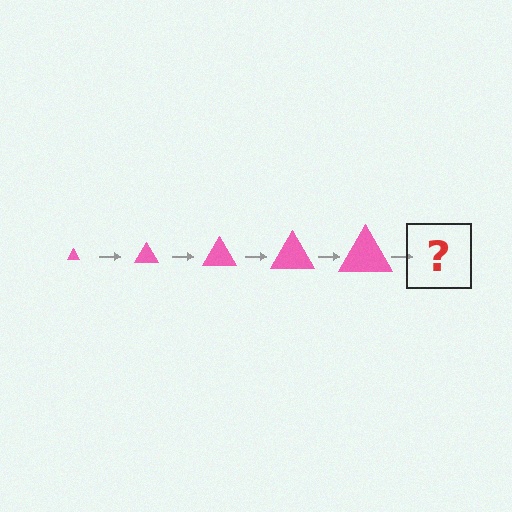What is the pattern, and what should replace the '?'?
The pattern is that the triangle gets progressively larger each step. The '?' should be a pink triangle, larger than the previous one.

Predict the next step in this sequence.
The next step is a pink triangle, larger than the previous one.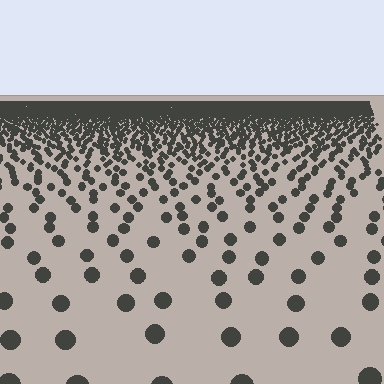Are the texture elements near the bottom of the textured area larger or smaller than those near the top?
Larger. Near the bottom, elements are closer to the viewer and appear at a bigger on-screen size.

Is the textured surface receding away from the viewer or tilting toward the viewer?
The surface is receding away from the viewer. Texture elements get smaller and denser toward the top.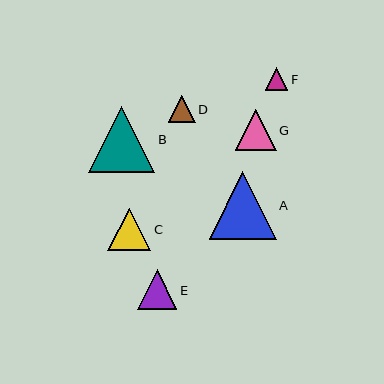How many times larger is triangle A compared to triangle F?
Triangle A is approximately 3.0 times the size of triangle F.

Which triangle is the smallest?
Triangle F is the smallest with a size of approximately 22 pixels.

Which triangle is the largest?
Triangle A is the largest with a size of approximately 67 pixels.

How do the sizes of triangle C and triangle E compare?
Triangle C and triangle E are approximately the same size.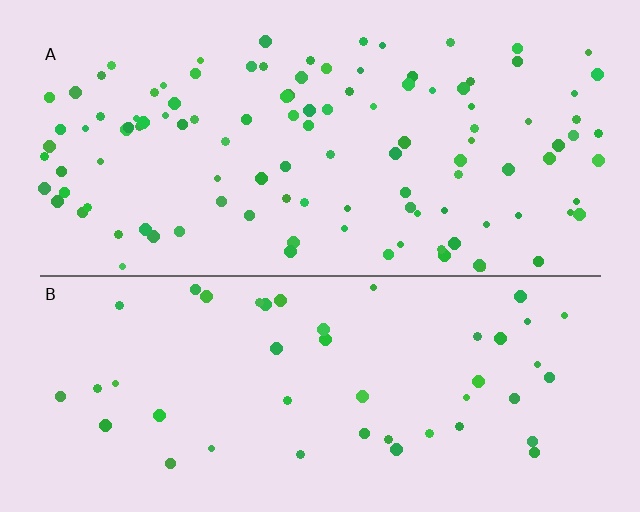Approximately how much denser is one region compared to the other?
Approximately 2.4× — region A over region B.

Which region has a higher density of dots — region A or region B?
A (the top).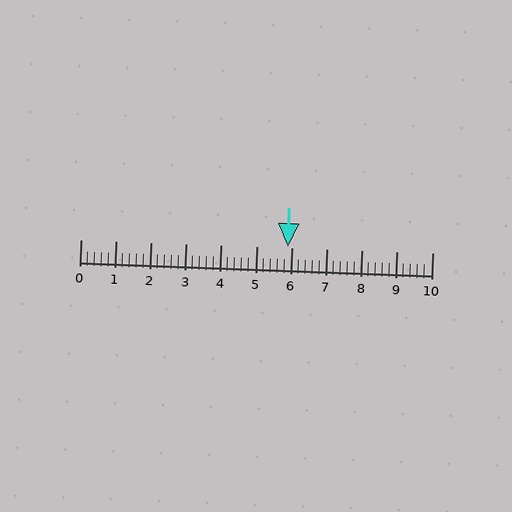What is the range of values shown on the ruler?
The ruler shows values from 0 to 10.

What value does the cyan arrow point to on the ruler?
The cyan arrow points to approximately 5.9.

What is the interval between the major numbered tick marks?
The major tick marks are spaced 1 units apart.